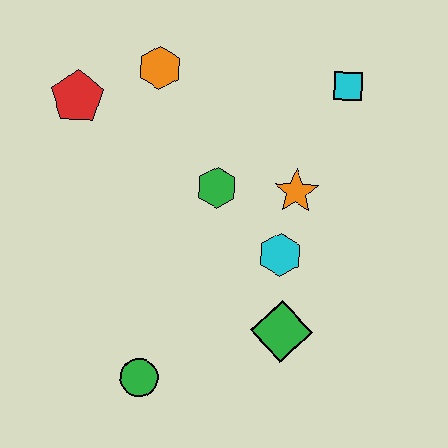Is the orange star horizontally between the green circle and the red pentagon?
No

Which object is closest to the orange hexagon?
The red pentagon is closest to the orange hexagon.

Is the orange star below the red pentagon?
Yes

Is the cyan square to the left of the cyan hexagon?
No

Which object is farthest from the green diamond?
The red pentagon is farthest from the green diamond.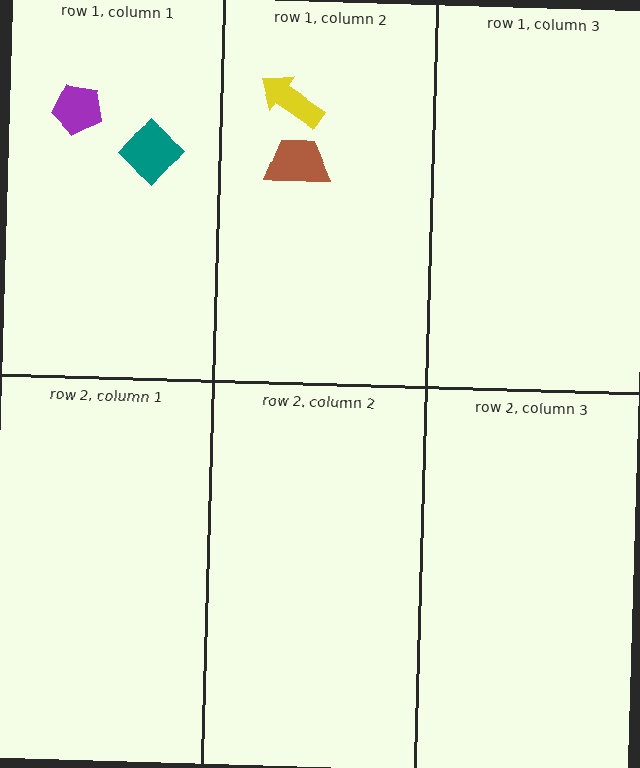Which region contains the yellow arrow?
The row 1, column 2 region.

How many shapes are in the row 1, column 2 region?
2.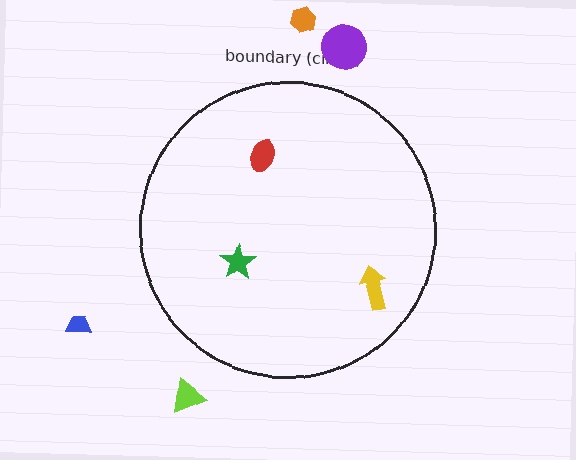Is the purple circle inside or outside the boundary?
Outside.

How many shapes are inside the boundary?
3 inside, 4 outside.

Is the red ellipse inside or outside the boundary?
Inside.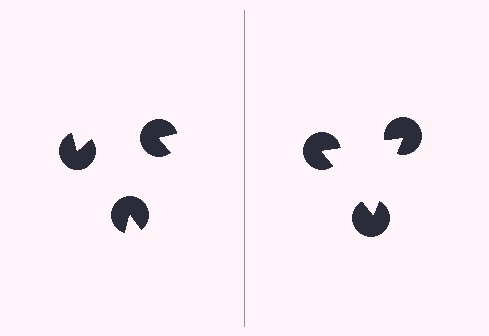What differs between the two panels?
The pac-man discs are positioned identically on both sides; only the wedge orientations differ. On the right they align to a triangle; on the left they are misaligned.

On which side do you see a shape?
An illusory triangle appears on the right side. On the left side the wedge cuts are rotated, so no coherent shape forms.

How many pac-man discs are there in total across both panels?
6 — 3 on each side.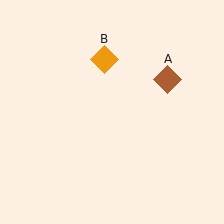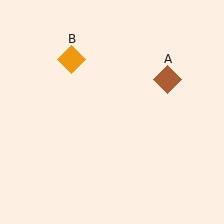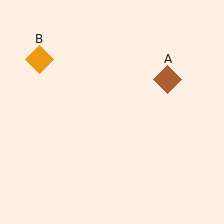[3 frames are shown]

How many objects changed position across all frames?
1 object changed position: orange diamond (object B).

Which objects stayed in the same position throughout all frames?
Brown diamond (object A) remained stationary.